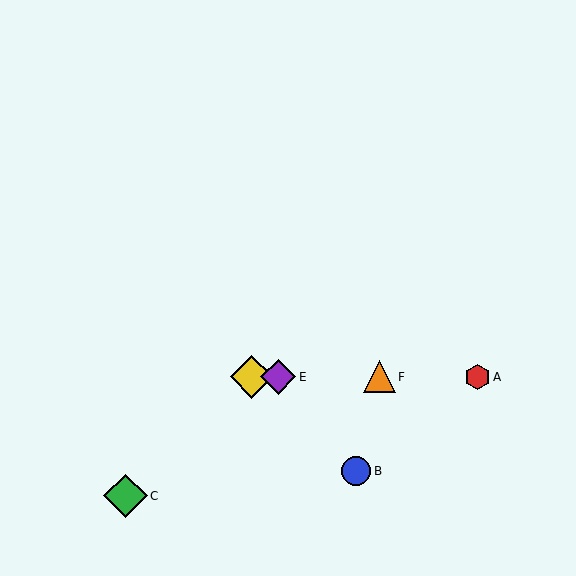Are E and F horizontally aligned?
Yes, both are at y≈377.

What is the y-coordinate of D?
Object D is at y≈377.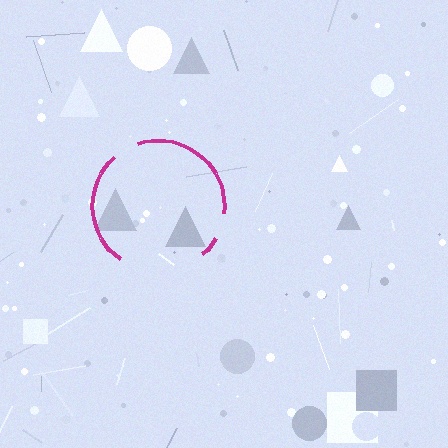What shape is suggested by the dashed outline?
The dashed outline suggests a circle.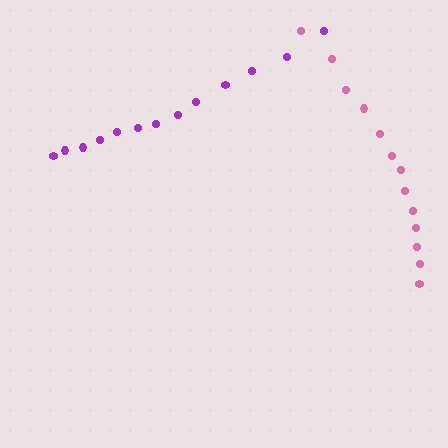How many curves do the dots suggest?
There are 2 distinct paths.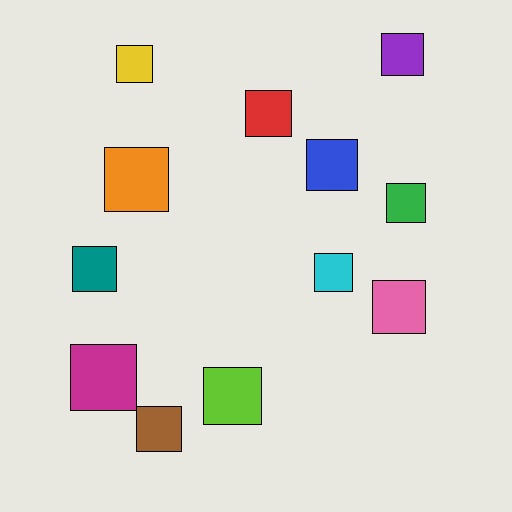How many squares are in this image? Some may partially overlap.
There are 12 squares.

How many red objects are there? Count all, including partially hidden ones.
There is 1 red object.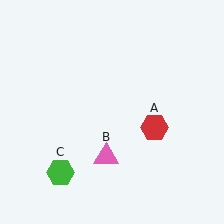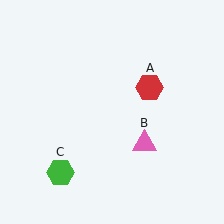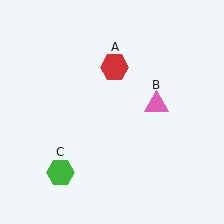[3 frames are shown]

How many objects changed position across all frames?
2 objects changed position: red hexagon (object A), pink triangle (object B).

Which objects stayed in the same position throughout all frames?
Green hexagon (object C) remained stationary.